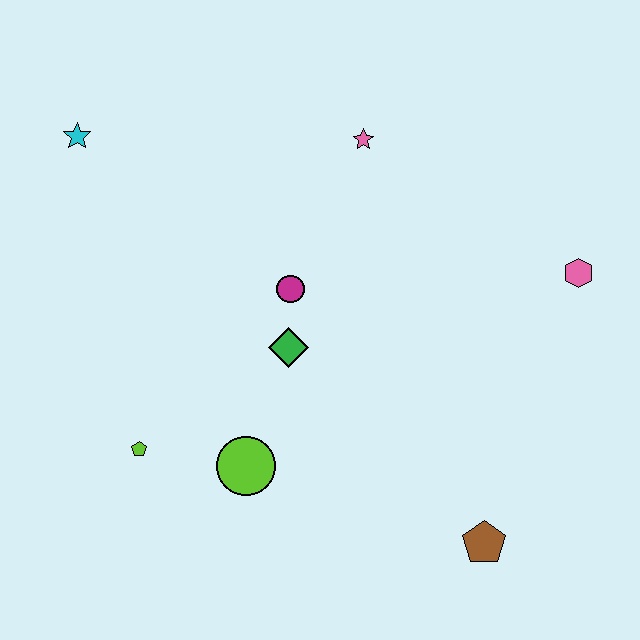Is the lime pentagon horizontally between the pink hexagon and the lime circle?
No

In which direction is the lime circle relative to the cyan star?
The lime circle is below the cyan star.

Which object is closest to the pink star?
The magenta circle is closest to the pink star.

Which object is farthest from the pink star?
The brown pentagon is farthest from the pink star.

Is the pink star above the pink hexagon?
Yes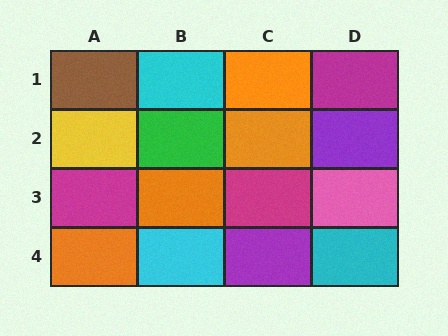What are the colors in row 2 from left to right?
Yellow, green, orange, purple.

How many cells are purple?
2 cells are purple.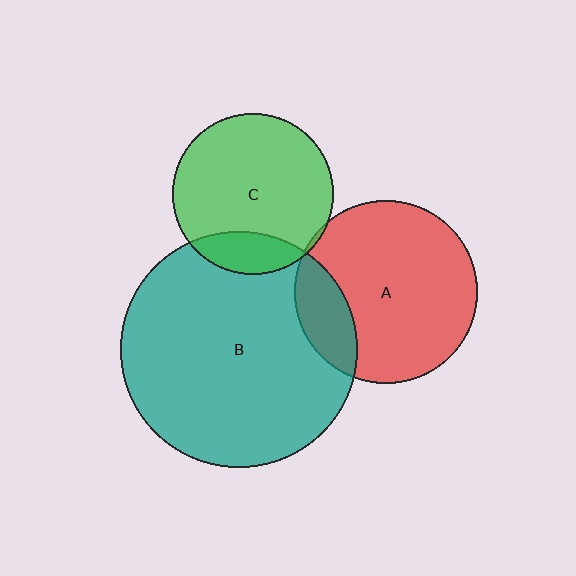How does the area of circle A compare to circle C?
Approximately 1.3 times.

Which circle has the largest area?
Circle B (teal).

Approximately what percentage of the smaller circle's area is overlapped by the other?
Approximately 15%.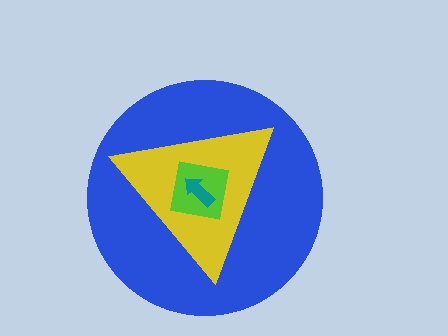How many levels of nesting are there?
4.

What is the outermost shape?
The blue circle.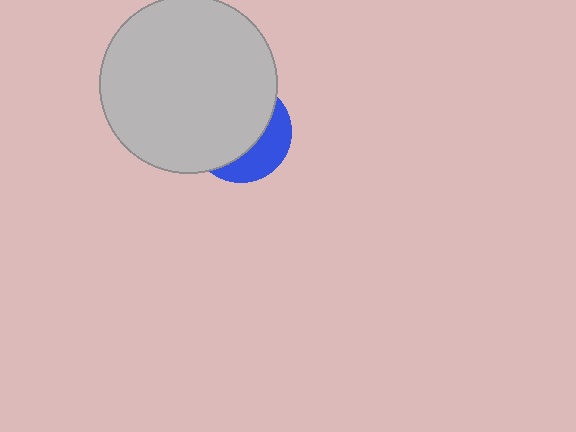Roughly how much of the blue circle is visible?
A small part of it is visible (roughly 33%).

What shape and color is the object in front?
The object in front is a light gray circle.